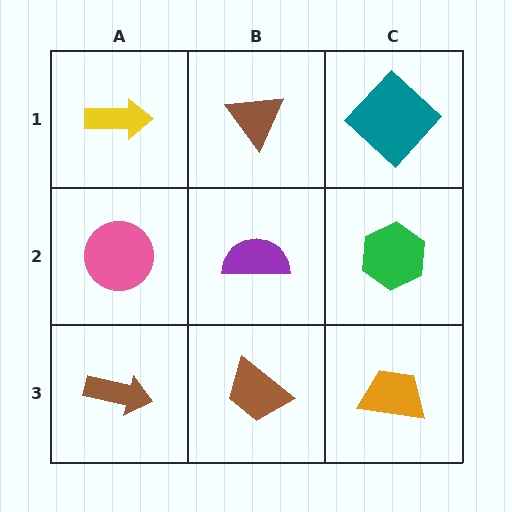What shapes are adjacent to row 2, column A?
A yellow arrow (row 1, column A), a brown arrow (row 3, column A), a purple semicircle (row 2, column B).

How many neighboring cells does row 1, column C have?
2.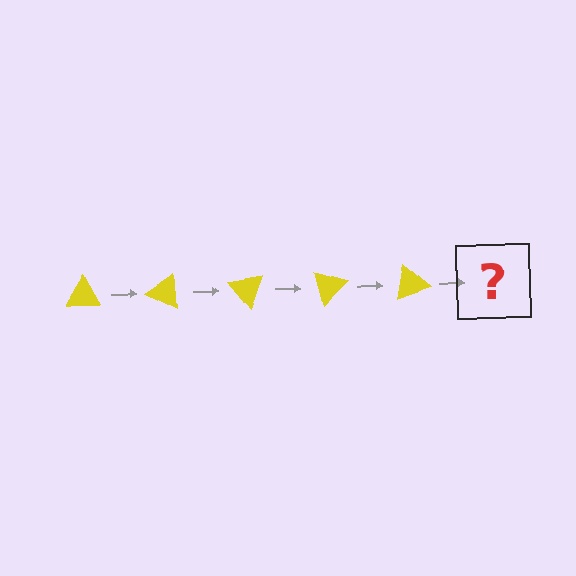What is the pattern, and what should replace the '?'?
The pattern is that the triangle rotates 25 degrees each step. The '?' should be a yellow triangle rotated 125 degrees.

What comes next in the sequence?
The next element should be a yellow triangle rotated 125 degrees.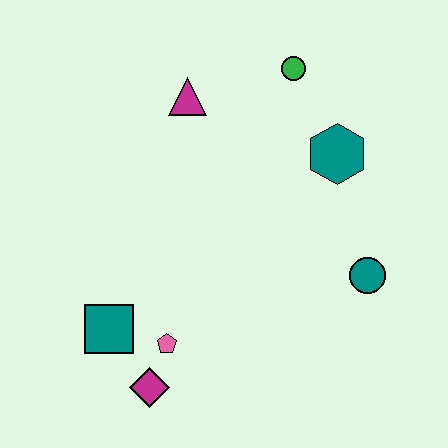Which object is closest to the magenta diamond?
The pink pentagon is closest to the magenta diamond.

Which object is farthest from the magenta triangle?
The magenta diamond is farthest from the magenta triangle.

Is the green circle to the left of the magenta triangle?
No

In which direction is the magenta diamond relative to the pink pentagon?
The magenta diamond is below the pink pentagon.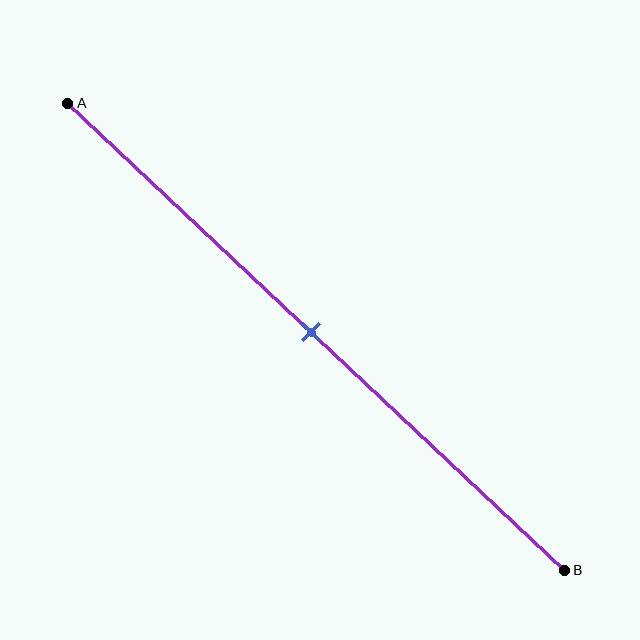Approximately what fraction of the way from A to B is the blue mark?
The blue mark is approximately 50% of the way from A to B.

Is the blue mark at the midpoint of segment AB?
Yes, the mark is approximately at the midpoint.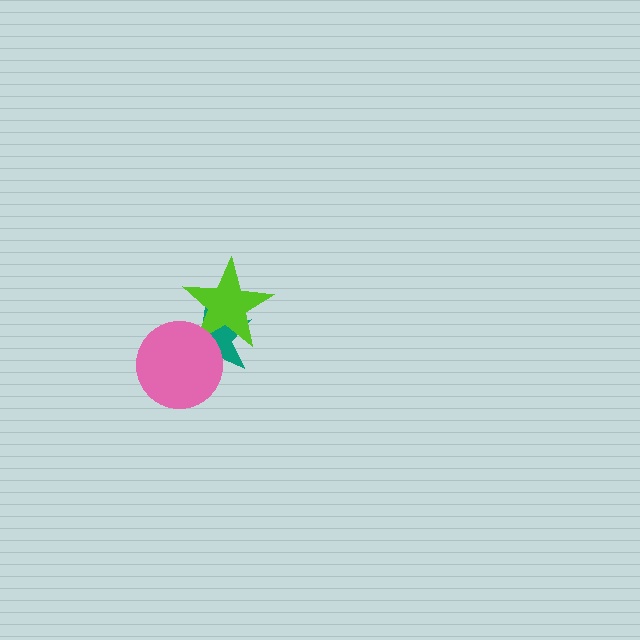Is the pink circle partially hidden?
No, no other shape covers it.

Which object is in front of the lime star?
The pink circle is in front of the lime star.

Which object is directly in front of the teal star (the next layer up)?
The lime star is directly in front of the teal star.